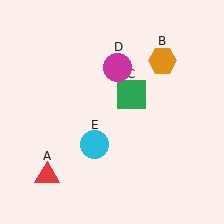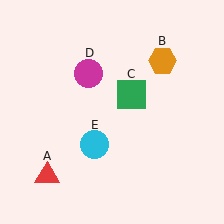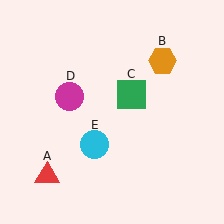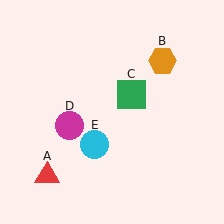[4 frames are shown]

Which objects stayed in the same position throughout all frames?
Red triangle (object A) and orange hexagon (object B) and green square (object C) and cyan circle (object E) remained stationary.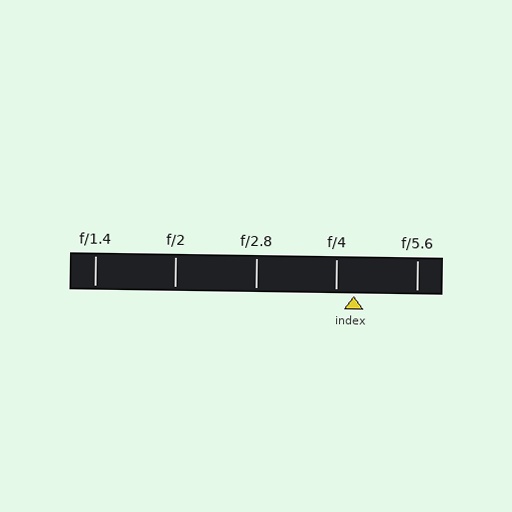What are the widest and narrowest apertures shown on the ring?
The widest aperture shown is f/1.4 and the narrowest is f/5.6.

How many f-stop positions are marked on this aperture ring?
There are 5 f-stop positions marked.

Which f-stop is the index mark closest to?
The index mark is closest to f/4.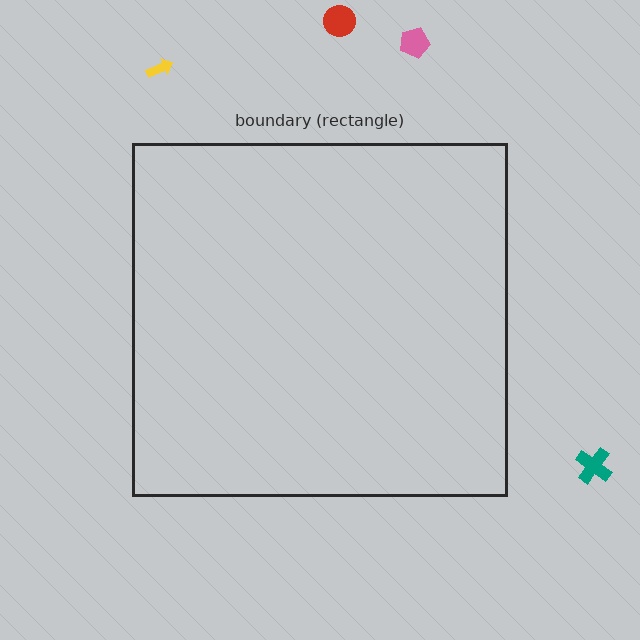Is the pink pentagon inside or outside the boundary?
Outside.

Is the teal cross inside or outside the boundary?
Outside.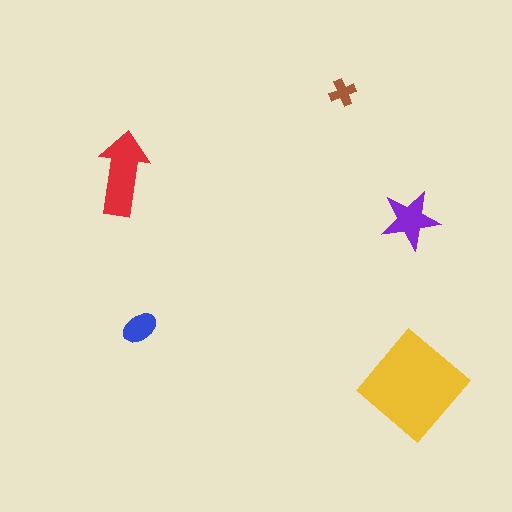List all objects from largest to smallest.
The yellow diamond, the red arrow, the purple star, the blue ellipse, the brown cross.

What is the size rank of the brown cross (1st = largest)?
5th.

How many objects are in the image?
There are 5 objects in the image.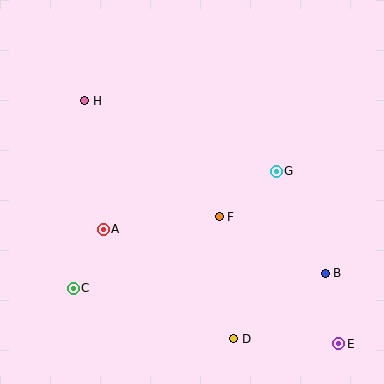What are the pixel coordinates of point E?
Point E is at (339, 344).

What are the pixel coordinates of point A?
Point A is at (103, 229).